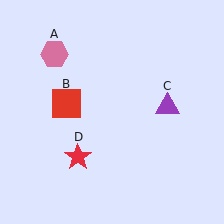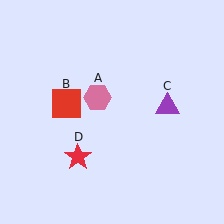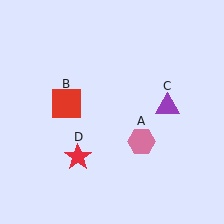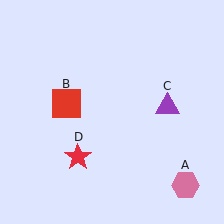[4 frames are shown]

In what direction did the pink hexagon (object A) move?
The pink hexagon (object A) moved down and to the right.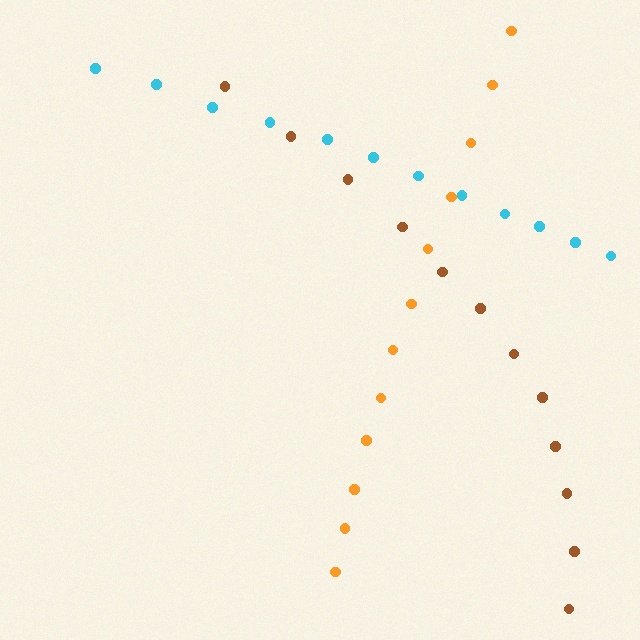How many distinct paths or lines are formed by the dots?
There are 3 distinct paths.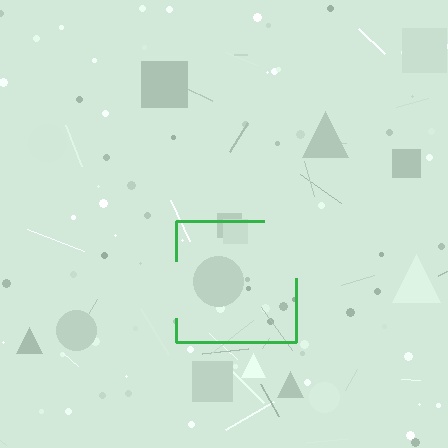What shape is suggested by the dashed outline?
The dashed outline suggests a square.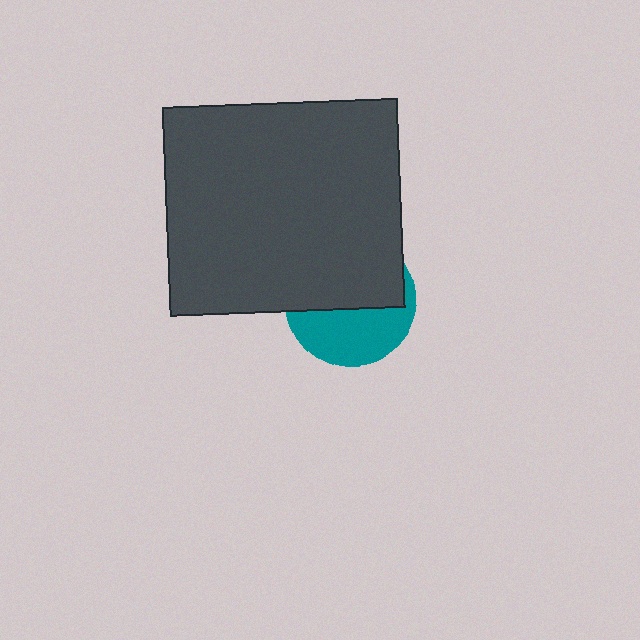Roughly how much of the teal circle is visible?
A small part of it is visible (roughly 44%).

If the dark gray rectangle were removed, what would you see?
You would see the complete teal circle.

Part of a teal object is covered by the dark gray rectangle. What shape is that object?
It is a circle.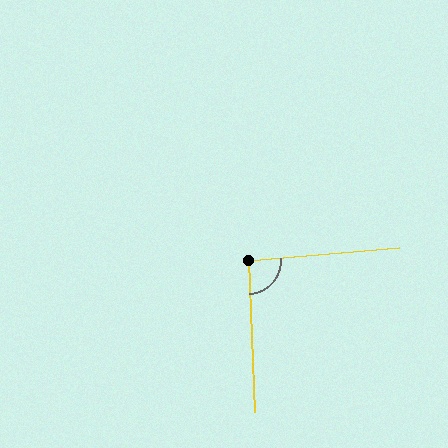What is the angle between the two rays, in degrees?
Approximately 92 degrees.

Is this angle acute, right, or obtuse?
It is approximately a right angle.